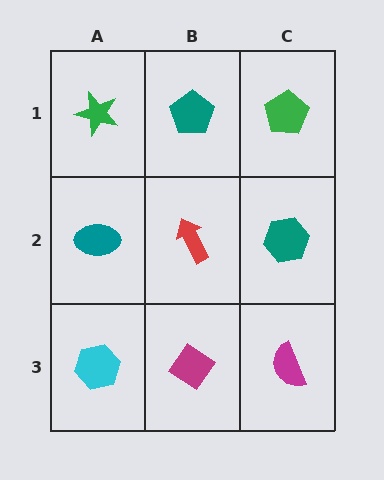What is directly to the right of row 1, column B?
A green pentagon.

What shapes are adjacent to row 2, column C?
A green pentagon (row 1, column C), a magenta semicircle (row 3, column C), a red arrow (row 2, column B).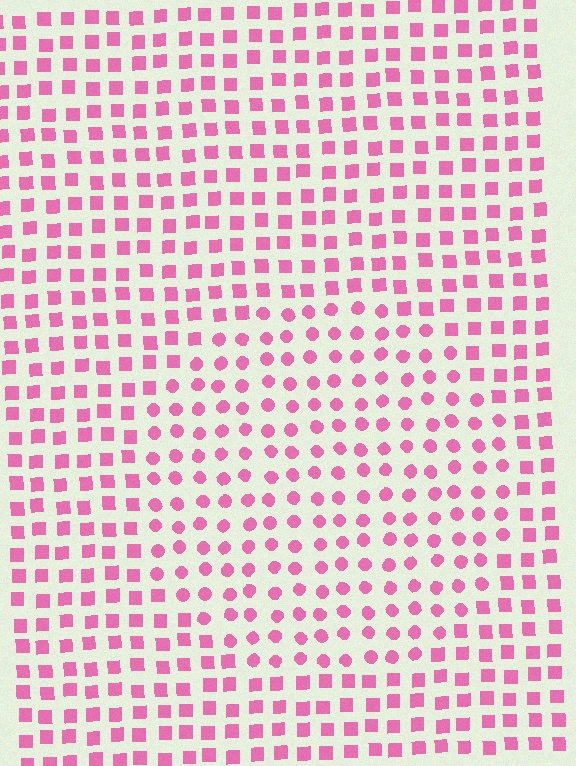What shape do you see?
I see a circle.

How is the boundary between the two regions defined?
The boundary is defined by a change in element shape: circles inside vs. squares outside. All elements share the same color and spacing.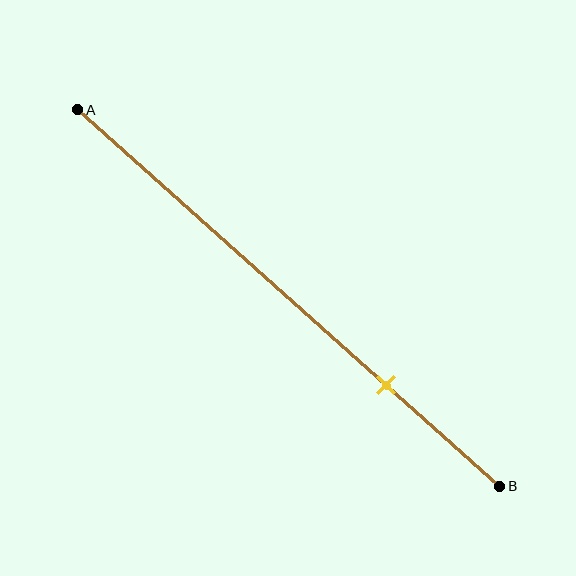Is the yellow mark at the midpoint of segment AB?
No, the mark is at about 75% from A, not at the 50% midpoint.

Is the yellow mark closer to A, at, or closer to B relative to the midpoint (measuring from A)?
The yellow mark is closer to point B than the midpoint of segment AB.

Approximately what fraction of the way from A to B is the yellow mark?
The yellow mark is approximately 75% of the way from A to B.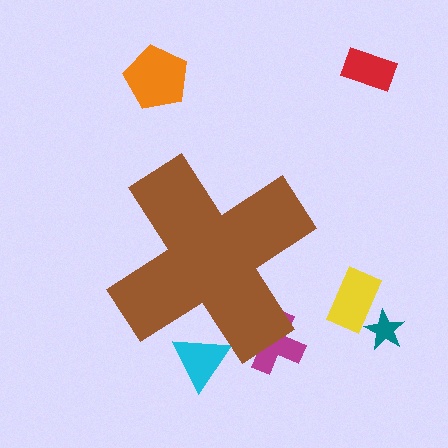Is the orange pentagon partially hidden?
No, the orange pentagon is fully visible.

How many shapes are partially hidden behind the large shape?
2 shapes are partially hidden.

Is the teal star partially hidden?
No, the teal star is fully visible.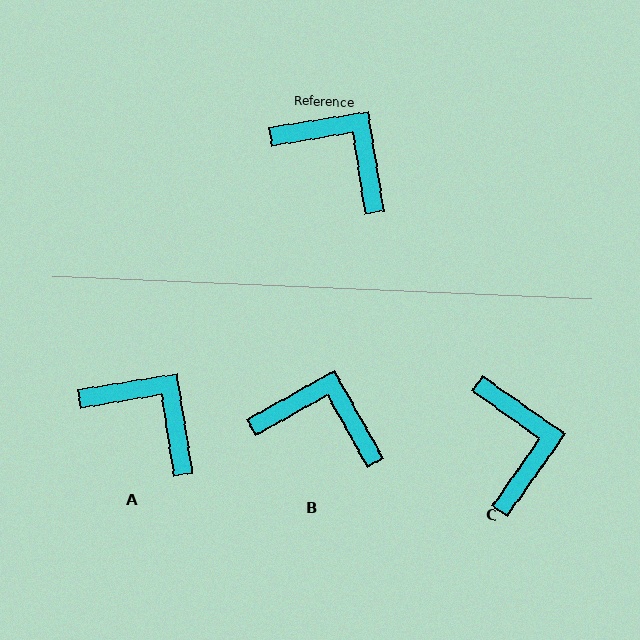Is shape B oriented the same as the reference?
No, it is off by about 20 degrees.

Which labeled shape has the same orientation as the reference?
A.